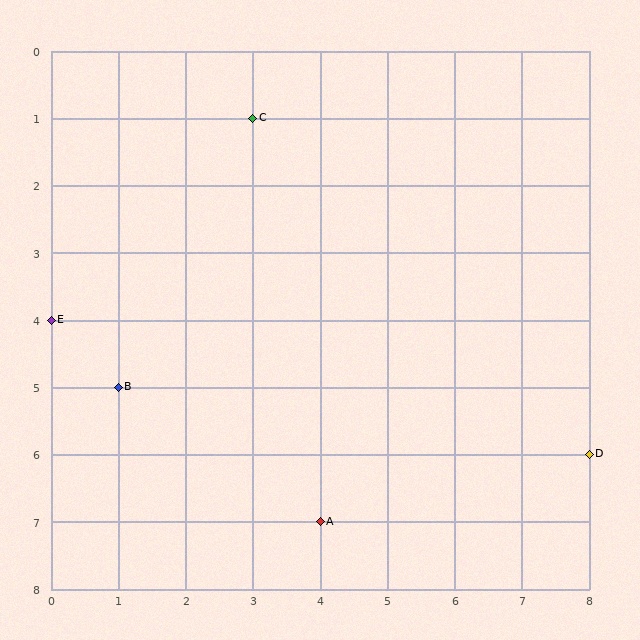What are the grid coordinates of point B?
Point B is at grid coordinates (1, 5).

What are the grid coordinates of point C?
Point C is at grid coordinates (3, 1).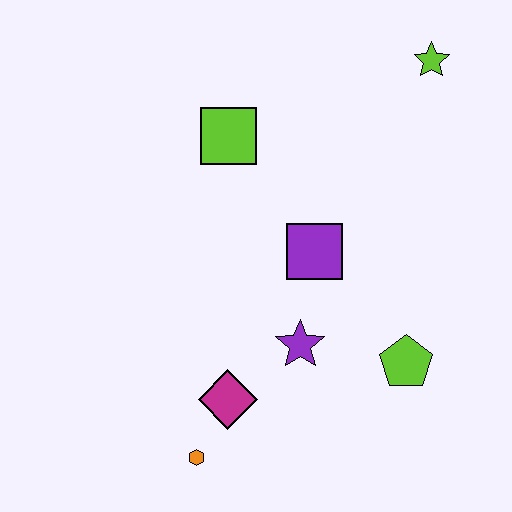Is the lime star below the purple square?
No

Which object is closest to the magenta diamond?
The orange hexagon is closest to the magenta diamond.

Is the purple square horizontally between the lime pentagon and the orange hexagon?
Yes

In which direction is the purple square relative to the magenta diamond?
The purple square is above the magenta diamond.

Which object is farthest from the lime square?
The orange hexagon is farthest from the lime square.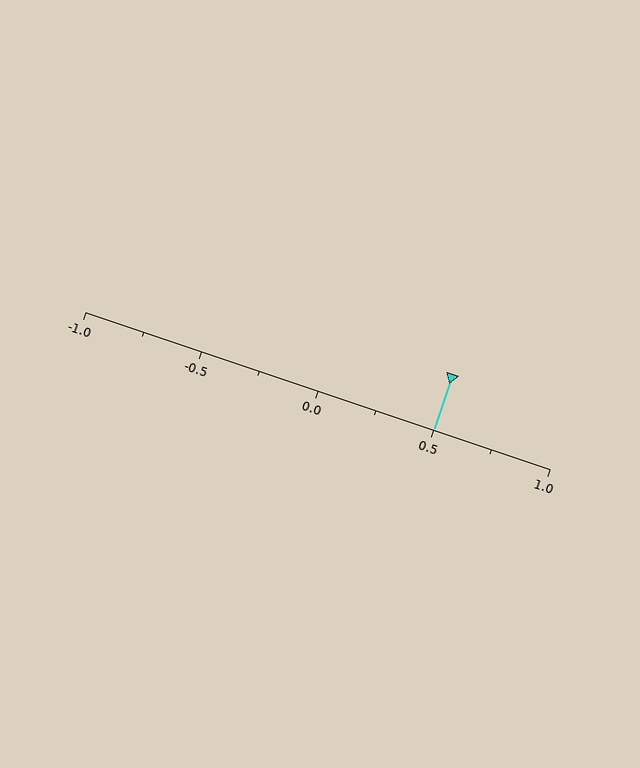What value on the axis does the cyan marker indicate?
The marker indicates approximately 0.5.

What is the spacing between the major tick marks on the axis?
The major ticks are spaced 0.5 apart.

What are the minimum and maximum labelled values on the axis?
The axis runs from -1.0 to 1.0.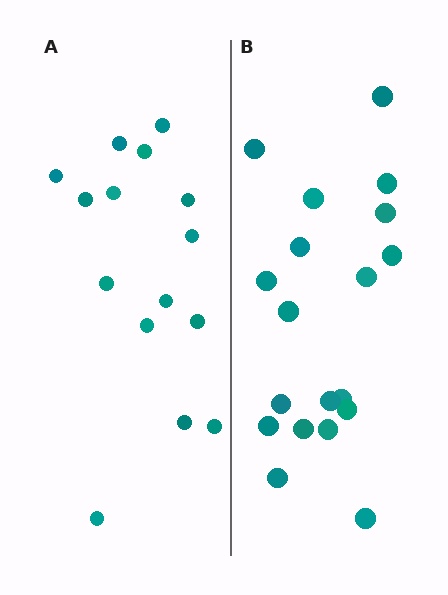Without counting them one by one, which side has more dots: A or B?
Region B (the right region) has more dots.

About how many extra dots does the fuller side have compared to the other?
Region B has about 4 more dots than region A.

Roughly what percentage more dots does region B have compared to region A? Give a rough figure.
About 25% more.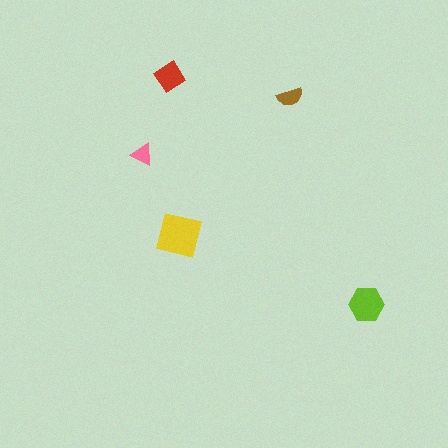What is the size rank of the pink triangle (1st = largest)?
5th.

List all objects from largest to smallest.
The yellow square, the lime hexagon, the red diamond, the brown semicircle, the pink triangle.